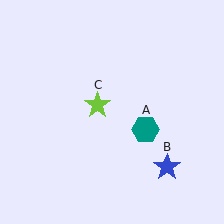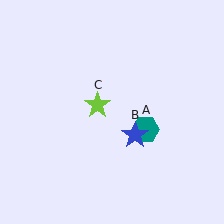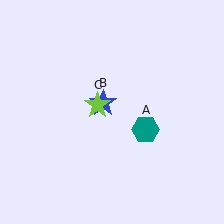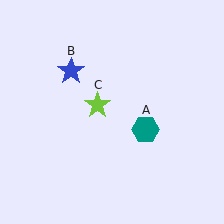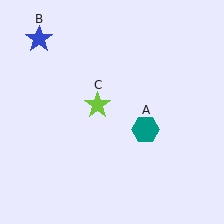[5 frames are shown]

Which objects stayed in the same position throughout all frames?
Teal hexagon (object A) and lime star (object C) remained stationary.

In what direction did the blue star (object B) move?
The blue star (object B) moved up and to the left.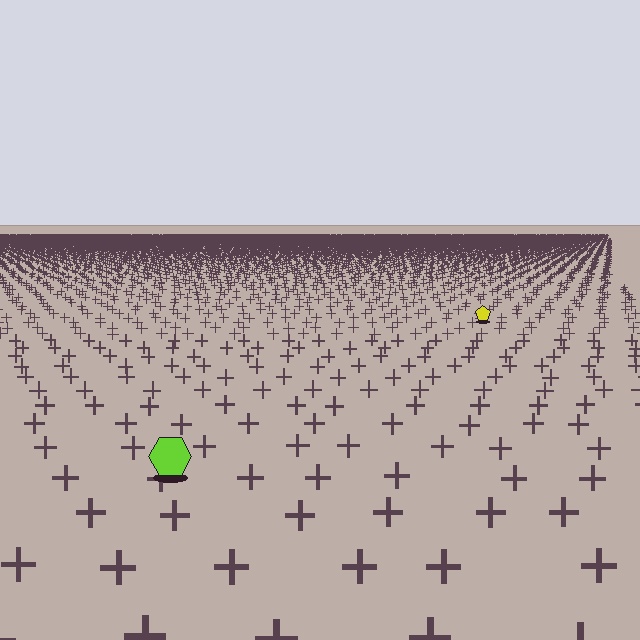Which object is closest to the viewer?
The lime hexagon is closest. The texture marks near it are larger and more spread out.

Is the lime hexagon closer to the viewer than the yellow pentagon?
Yes. The lime hexagon is closer — you can tell from the texture gradient: the ground texture is coarser near it.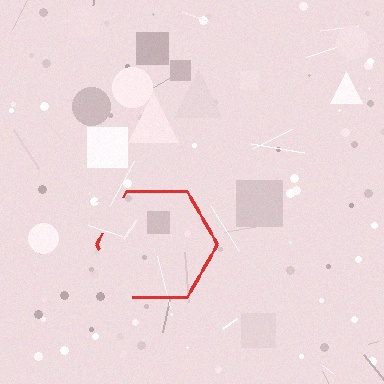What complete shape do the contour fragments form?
The contour fragments form a hexagon.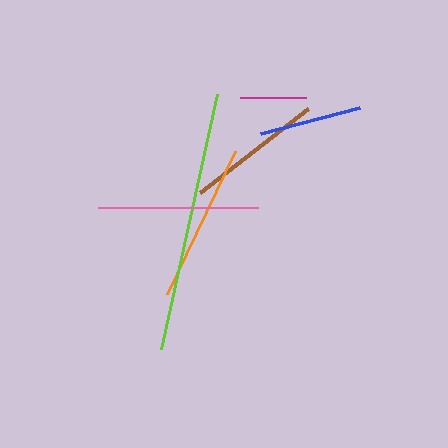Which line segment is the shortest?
The magenta line is the shortest at approximately 66 pixels.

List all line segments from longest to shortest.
From longest to shortest: lime, pink, orange, brown, blue, magenta.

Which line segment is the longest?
The lime line is the longest at approximately 261 pixels.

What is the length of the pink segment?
The pink segment is approximately 160 pixels long.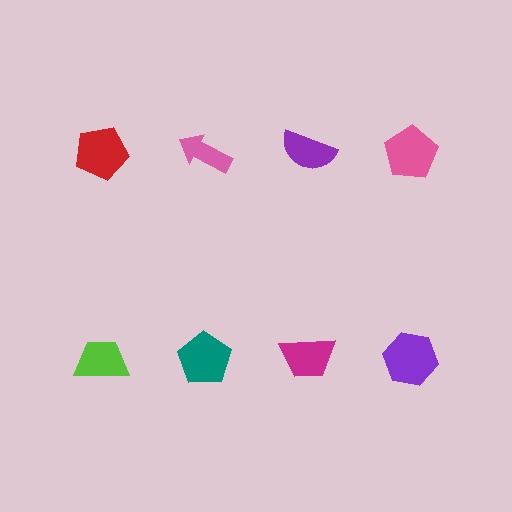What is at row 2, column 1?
A lime trapezoid.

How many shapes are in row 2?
4 shapes.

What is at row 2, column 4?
A purple hexagon.